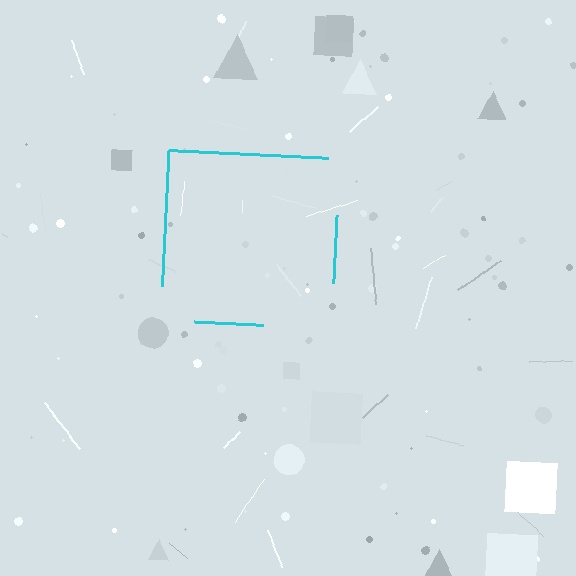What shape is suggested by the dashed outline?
The dashed outline suggests a square.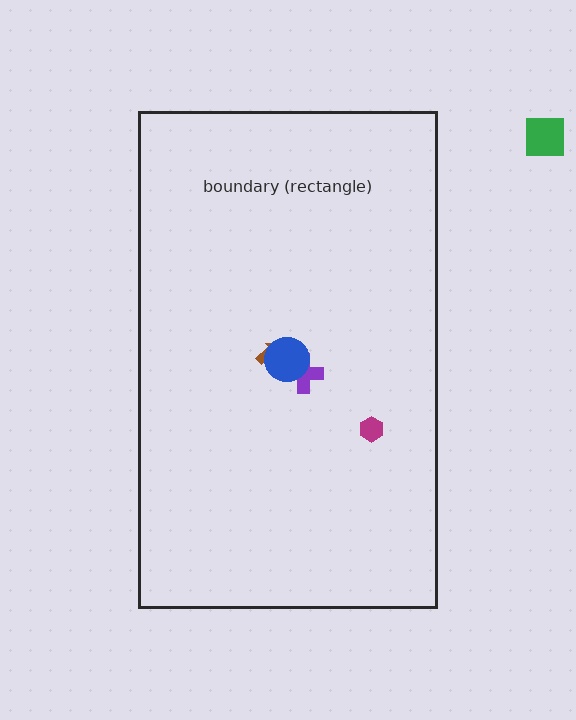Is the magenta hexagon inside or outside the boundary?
Inside.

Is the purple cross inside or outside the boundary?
Inside.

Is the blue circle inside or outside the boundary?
Inside.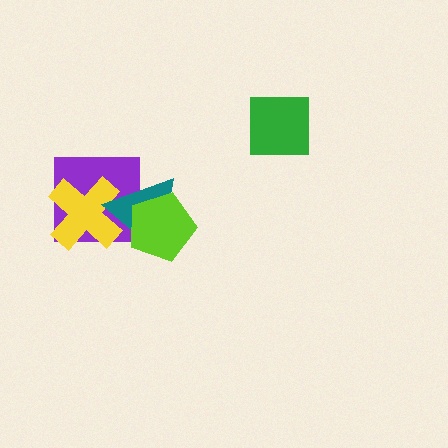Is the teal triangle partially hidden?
Yes, it is partially covered by another shape.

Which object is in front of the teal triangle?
The lime pentagon is in front of the teal triangle.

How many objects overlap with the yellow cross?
2 objects overlap with the yellow cross.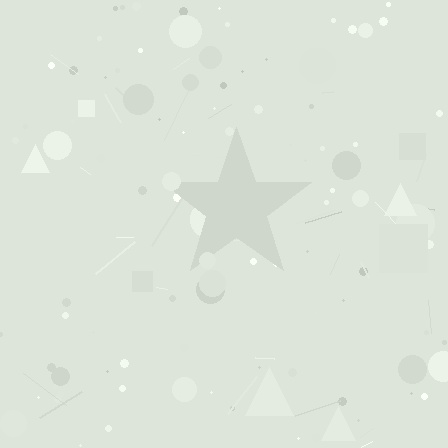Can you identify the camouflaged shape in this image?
The camouflaged shape is a star.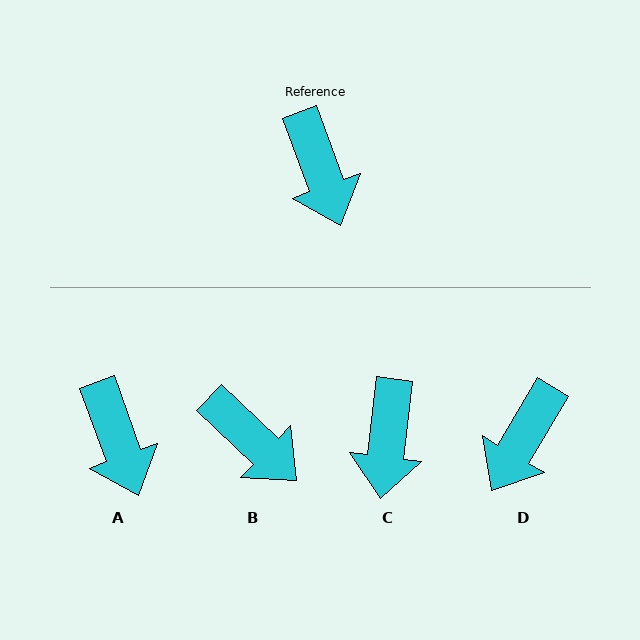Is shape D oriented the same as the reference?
No, it is off by about 51 degrees.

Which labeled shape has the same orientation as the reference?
A.